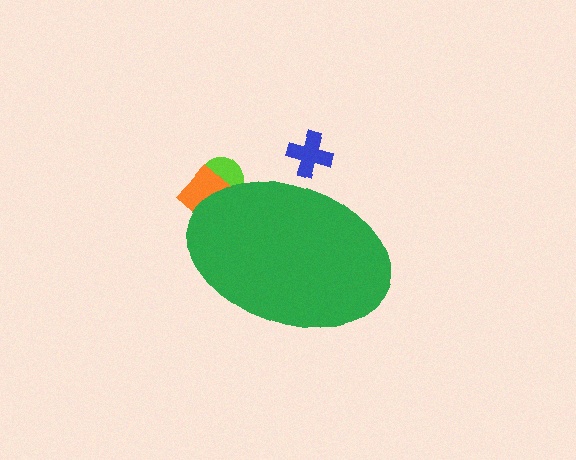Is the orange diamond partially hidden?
Yes, the orange diamond is partially hidden behind the green ellipse.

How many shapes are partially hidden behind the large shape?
3 shapes are partially hidden.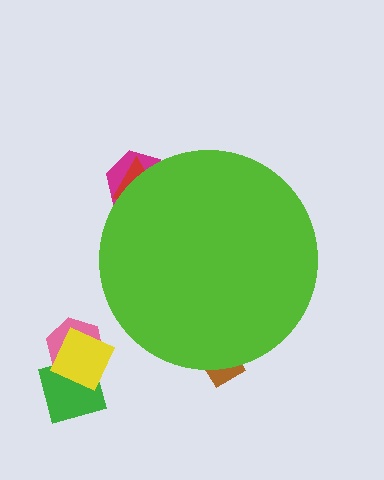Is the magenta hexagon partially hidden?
Yes, the magenta hexagon is partially hidden behind the lime circle.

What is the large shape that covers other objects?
A lime circle.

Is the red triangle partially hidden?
Yes, the red triangle is partially hidden behind the lime circle.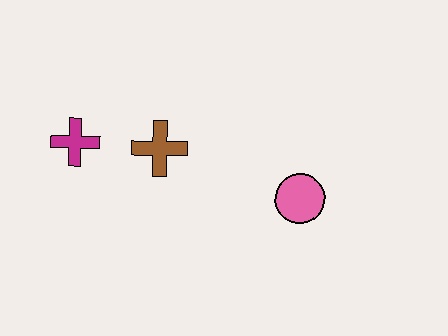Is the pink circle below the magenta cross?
Yes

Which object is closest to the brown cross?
The magenta cross is closest to the brown cross.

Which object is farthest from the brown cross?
The pink circle is farthest from the brown cross.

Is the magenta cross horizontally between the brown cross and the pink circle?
No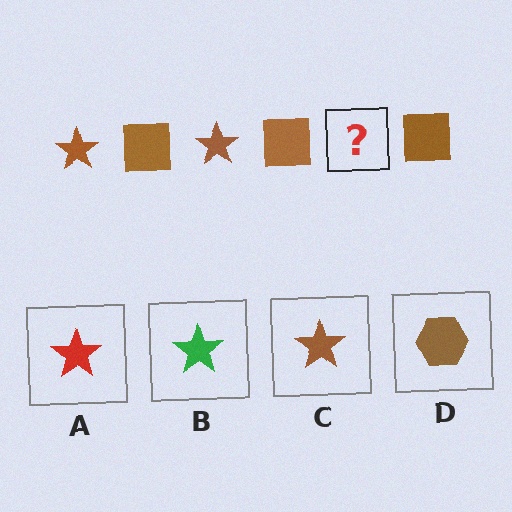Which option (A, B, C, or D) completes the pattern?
C.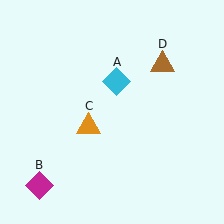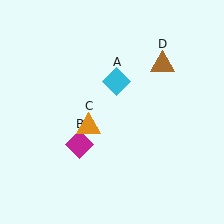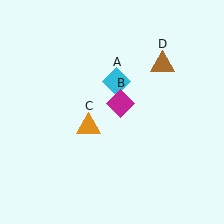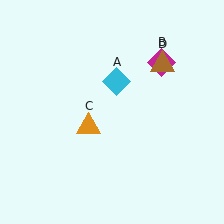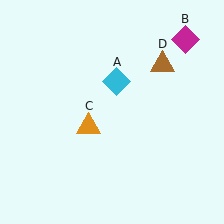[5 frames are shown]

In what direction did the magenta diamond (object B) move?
The magenta diamond (object B) moved up and to the right.